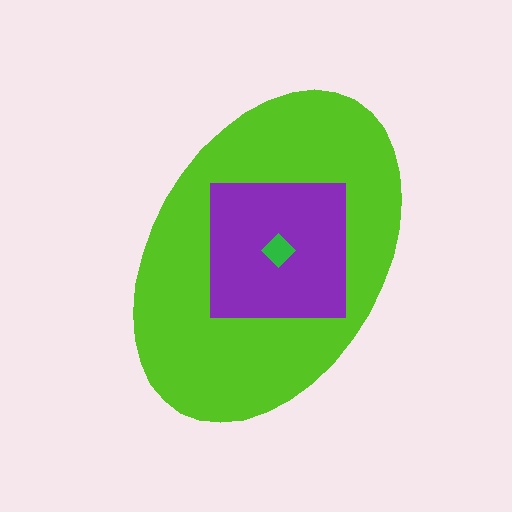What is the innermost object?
The green diamond.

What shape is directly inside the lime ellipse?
The purple square.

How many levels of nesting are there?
3.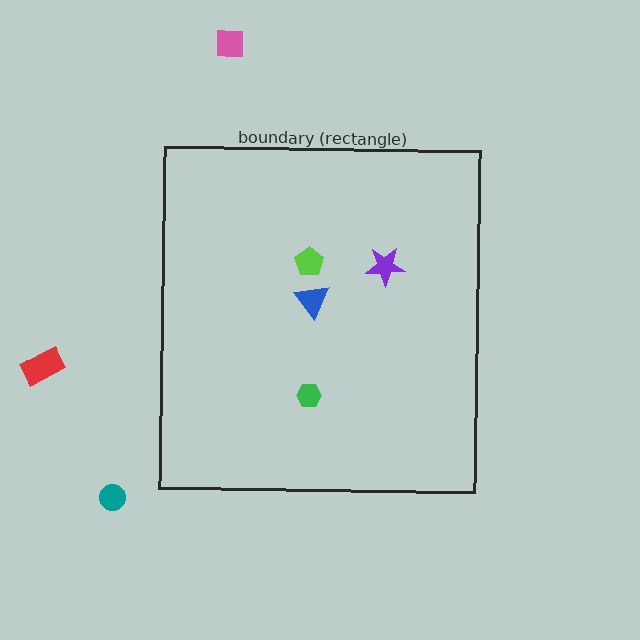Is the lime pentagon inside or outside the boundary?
Inside.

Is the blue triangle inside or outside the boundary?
Inside.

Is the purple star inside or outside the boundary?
Inside.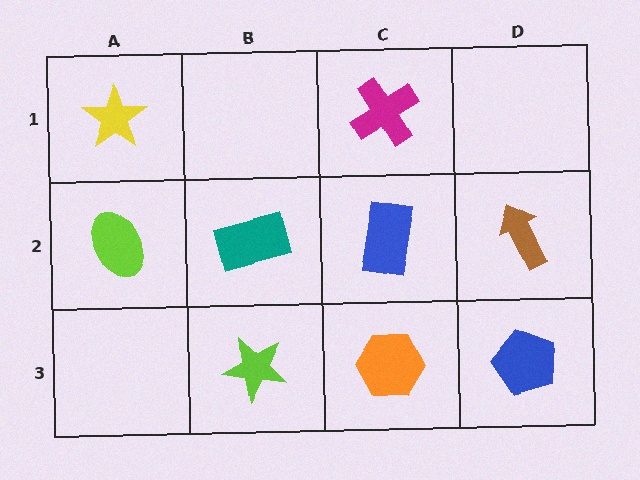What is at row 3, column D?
A blue pentagon.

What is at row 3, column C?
An orange hexagon.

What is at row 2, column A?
A lime ellipse.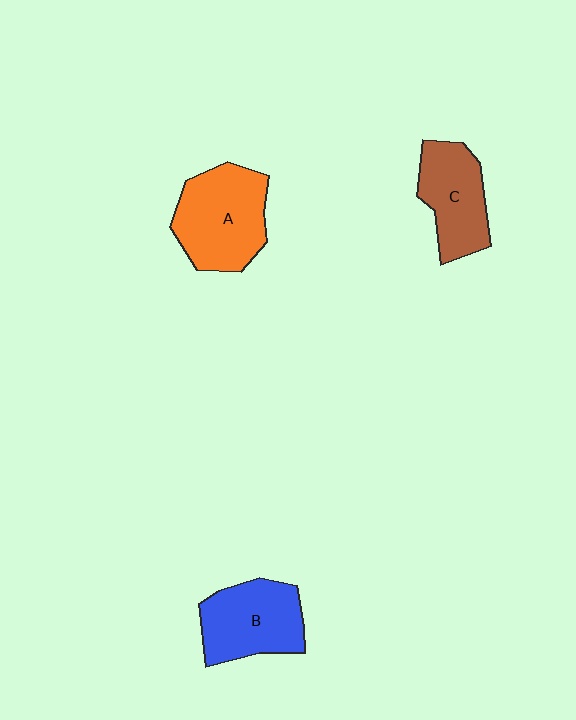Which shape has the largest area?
Shape A (orange).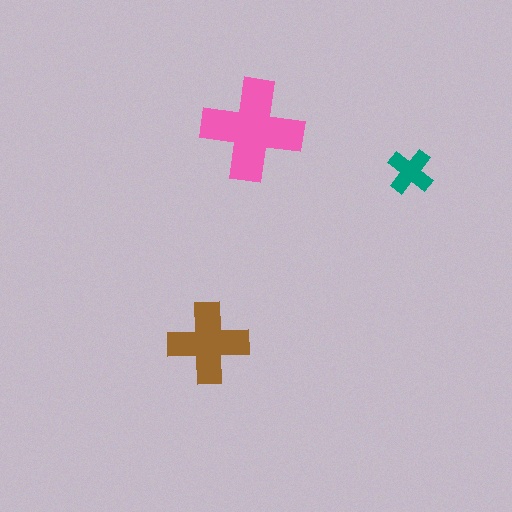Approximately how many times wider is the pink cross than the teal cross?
About 2 times wider.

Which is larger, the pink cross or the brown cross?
The pink one.